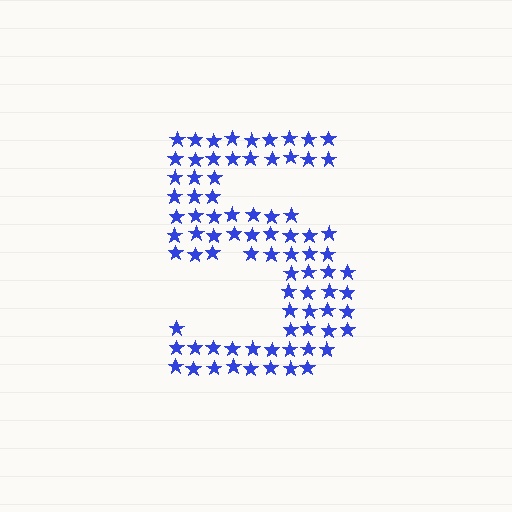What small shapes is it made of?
It is made of small stars.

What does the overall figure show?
The overall figure shows the digit 5.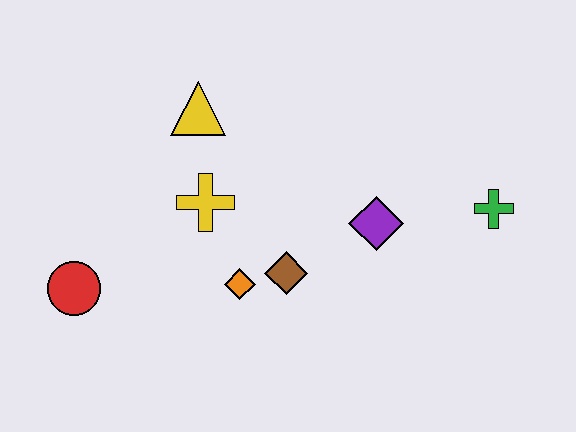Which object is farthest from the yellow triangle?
The green cross is farthest from the yellow triangle.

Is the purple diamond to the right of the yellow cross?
Yes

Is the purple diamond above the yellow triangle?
No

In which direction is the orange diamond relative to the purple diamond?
The orange diamond is to the left of the purple diamond.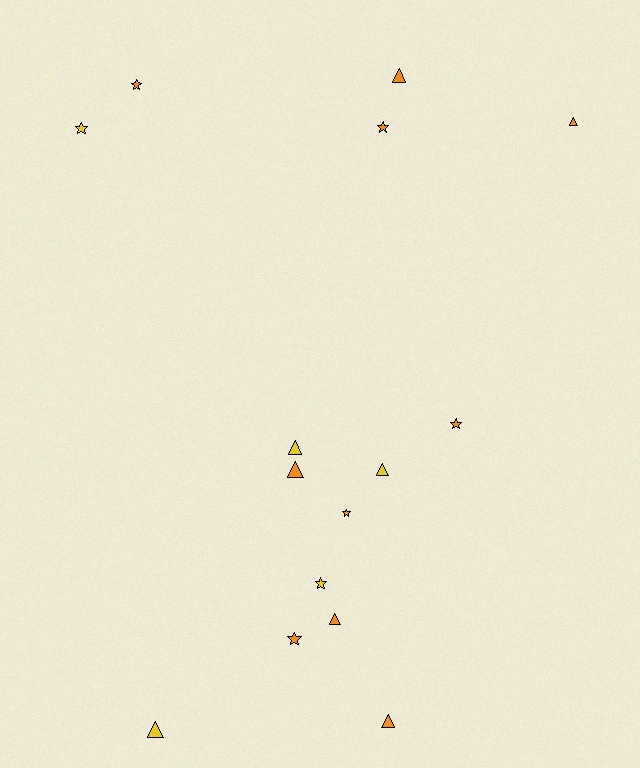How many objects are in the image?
There are 15 objects.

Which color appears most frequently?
Orange, with 10 objects.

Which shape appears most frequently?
Triangle, with 8 objects.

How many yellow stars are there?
There are 2 yellow stars.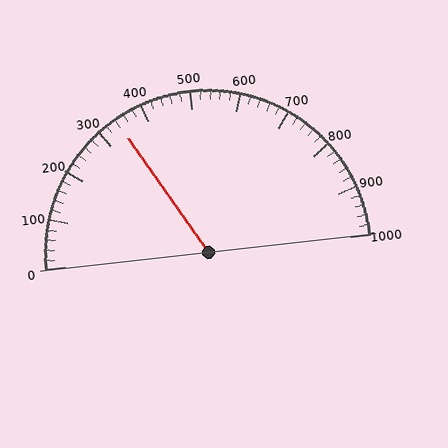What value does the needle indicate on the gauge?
The needle indicates approximately 340.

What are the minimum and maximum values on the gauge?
The gauge ranges from 0 to 1000.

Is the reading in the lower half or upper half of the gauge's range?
The reading is in the lower half of the range (0 to 1000).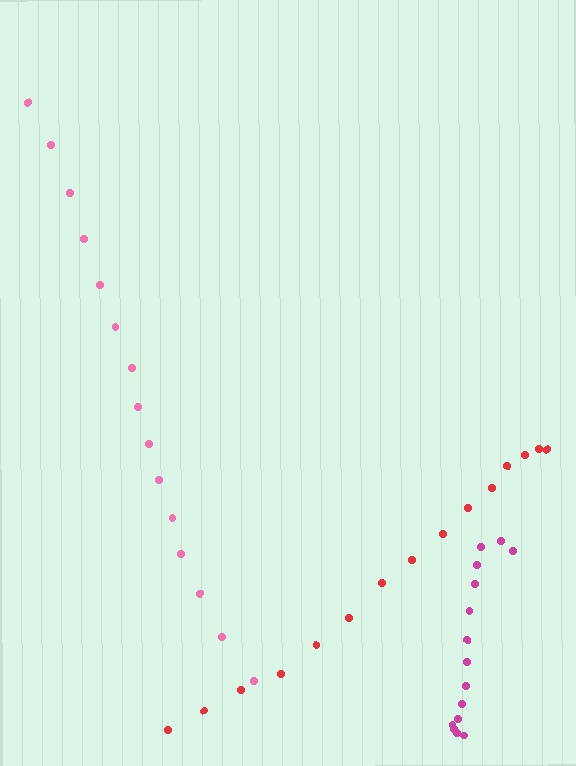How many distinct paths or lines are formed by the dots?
There are 3 distinct paths.